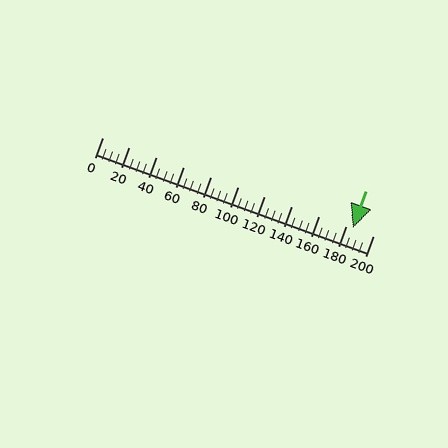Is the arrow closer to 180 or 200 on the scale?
The arrow is closer to 180.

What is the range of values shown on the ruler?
The ruler shows values from 0 to 200.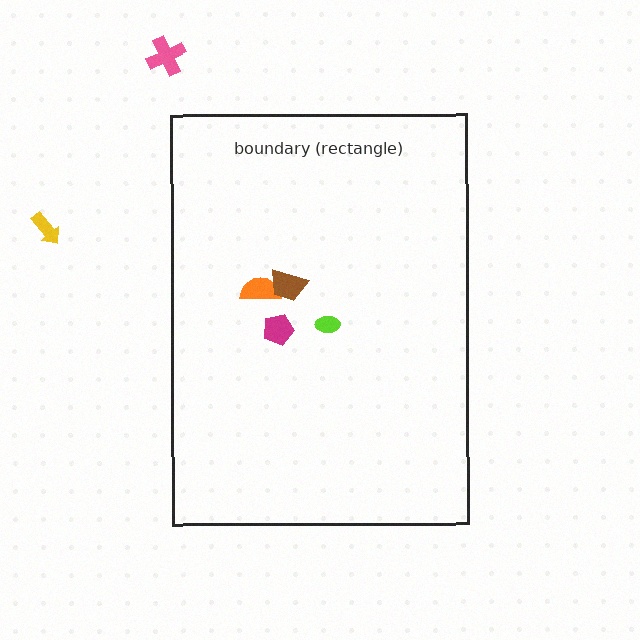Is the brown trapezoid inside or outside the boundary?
Inside.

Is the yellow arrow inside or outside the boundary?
Outside.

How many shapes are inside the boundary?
4 inside, 2 outside.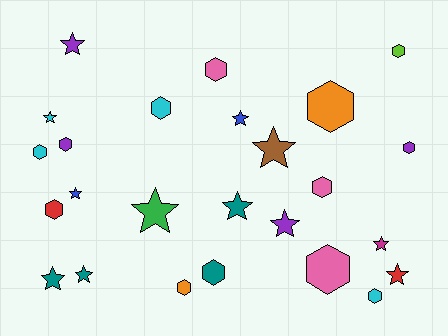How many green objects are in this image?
There is 1 green object.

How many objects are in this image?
There are 25 objects.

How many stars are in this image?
There are 12 stars.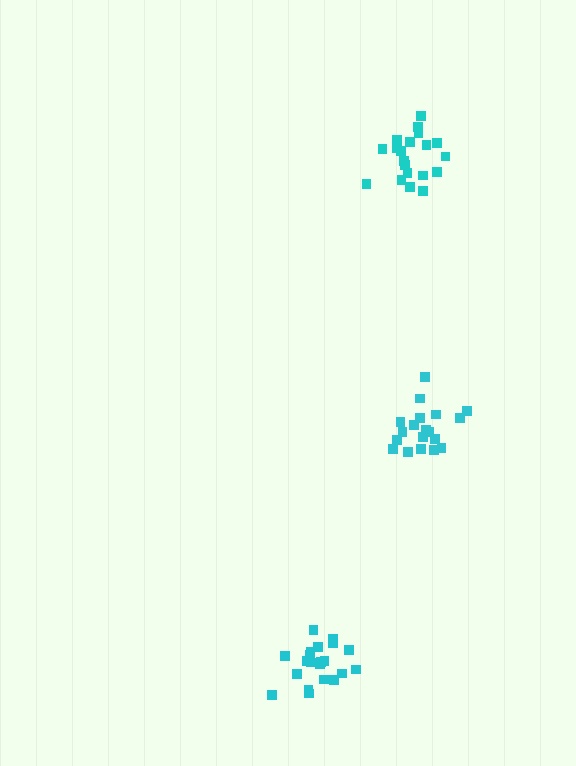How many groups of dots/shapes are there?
There are 3 groups.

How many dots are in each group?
Group 1: 21 dots, Group 2: 19 dots, Group 3: 20 dots (60 total).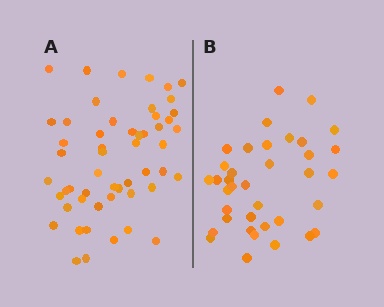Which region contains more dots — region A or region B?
Region A (the left region) has more dots.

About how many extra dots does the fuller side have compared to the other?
Region A has approximately 15 more dots than region B.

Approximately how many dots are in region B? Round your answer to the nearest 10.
About 40 dots. (The exact count is 37, which rounds to 40.)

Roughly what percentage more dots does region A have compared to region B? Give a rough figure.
About 45% more.